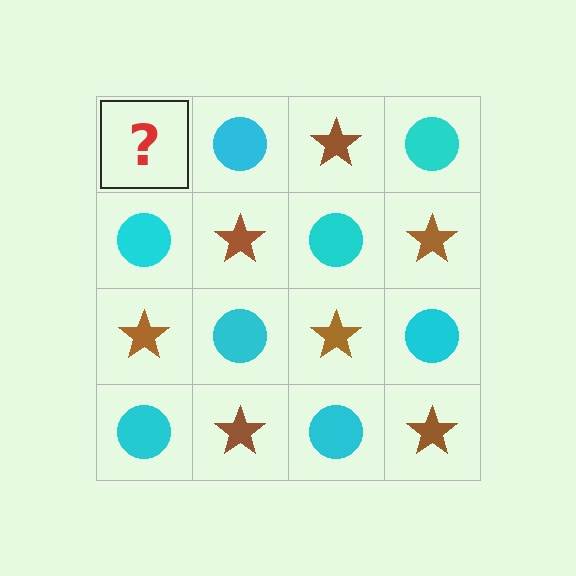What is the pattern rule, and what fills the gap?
The rule is that it alternates brown star and cyan circle in a checkerboard pattern. The gap should be filled with a brown star.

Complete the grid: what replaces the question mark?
The question mark should be replaced with a brown star.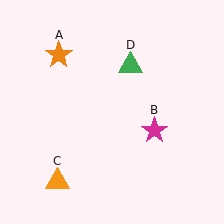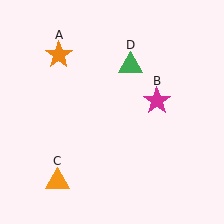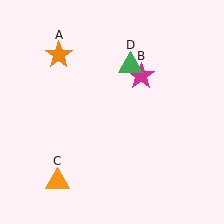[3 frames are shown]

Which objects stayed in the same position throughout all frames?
Orange star (object A) and orange triangle (object C) and green triangle (object D) remained stationary.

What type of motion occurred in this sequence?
The magenta star (object B) rotated counterclockwise around the center of the scene.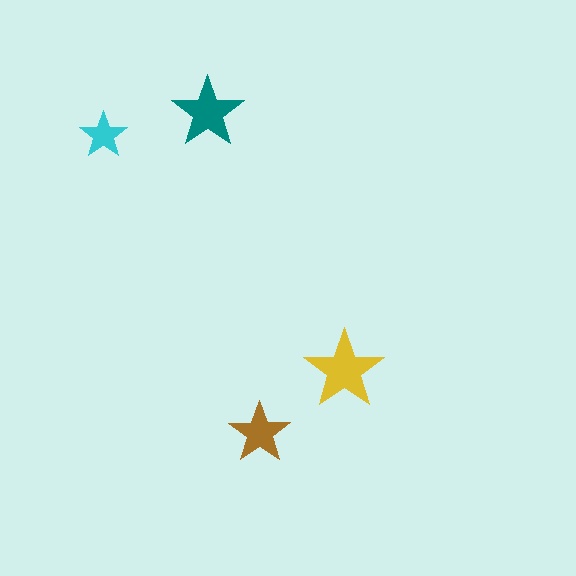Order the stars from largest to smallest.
the yellow one, the teal one, the brown one, the cyan one.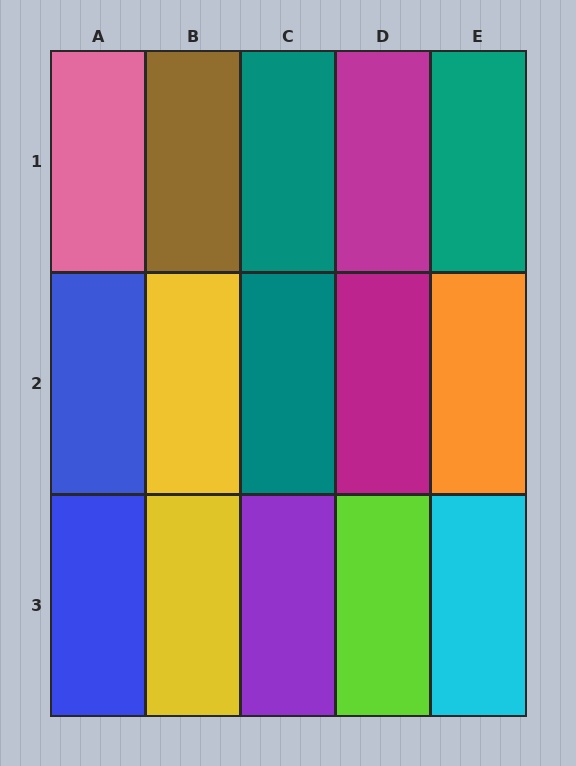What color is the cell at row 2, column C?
Teal.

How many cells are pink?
1 cell is pink.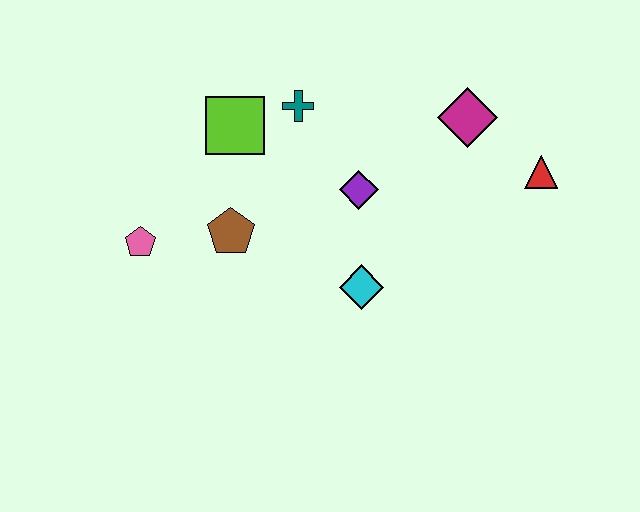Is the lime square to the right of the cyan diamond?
No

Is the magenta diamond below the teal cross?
Yes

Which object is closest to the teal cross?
The lime square is closest to the teal cross.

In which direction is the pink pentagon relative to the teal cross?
The pink pentagon is to the left of the teal cross.